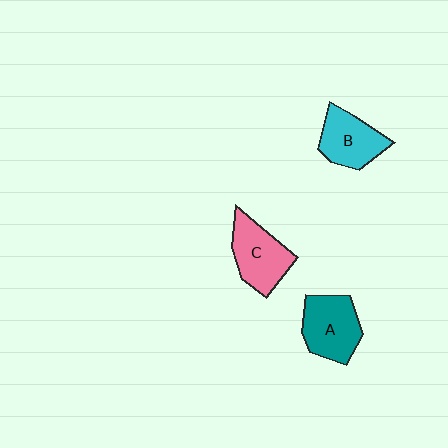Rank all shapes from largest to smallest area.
From largest to smallest: A (teal), C (pink), B (cyan).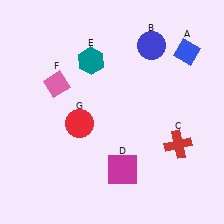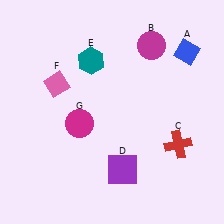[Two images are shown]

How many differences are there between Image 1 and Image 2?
There are 3 differences between the two images.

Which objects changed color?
B changed from blue to magenta. D changed from magenta to purple. G changed from red to magenta.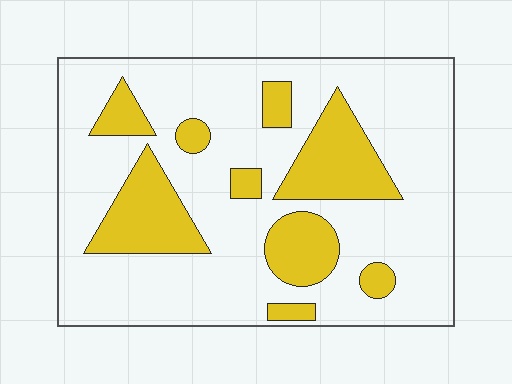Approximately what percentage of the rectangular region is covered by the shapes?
Approximately 25%.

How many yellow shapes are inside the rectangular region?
9.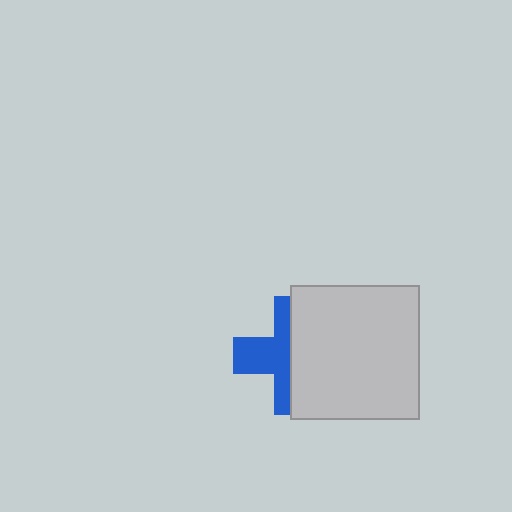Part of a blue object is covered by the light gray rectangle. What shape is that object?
It is a cross.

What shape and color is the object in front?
The object in front is a light gray rectangle.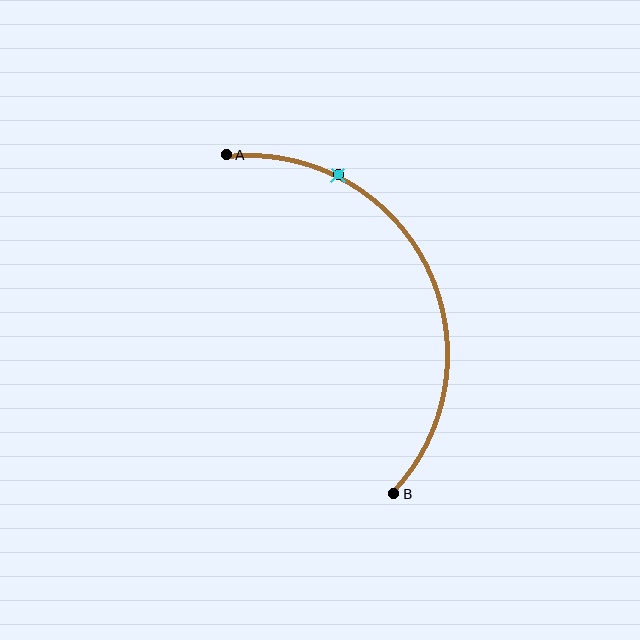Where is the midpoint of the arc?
The arc midpoint is the point on the curve farthest from the straight line joining A and B. It sits to the right of that line.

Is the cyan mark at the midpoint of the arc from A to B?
No. The cyan mark lies on the arc but is closer to endpoint A. The arc midpoint would be at the point on the curve equidistant along the arc from both A and B.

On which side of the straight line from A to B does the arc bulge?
The arc bulges to the right of the straight line connecting A and B.